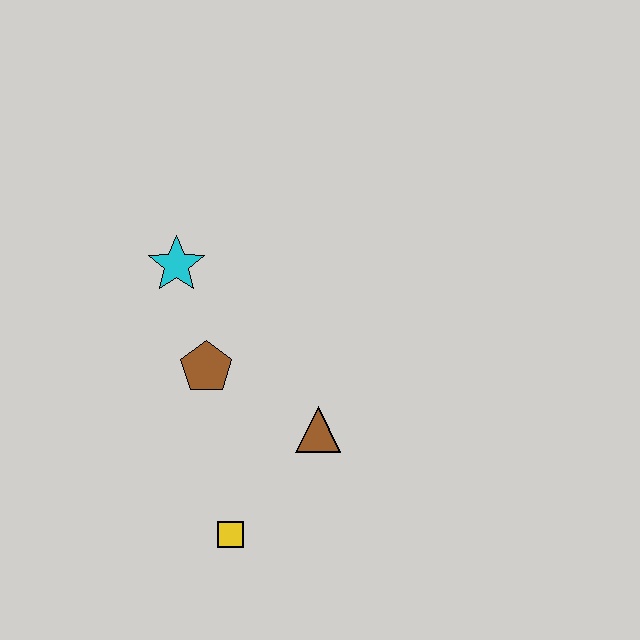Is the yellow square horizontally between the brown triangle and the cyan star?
Yes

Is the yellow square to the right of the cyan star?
Yes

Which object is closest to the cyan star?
The brown pentagon is closest to the cyan star.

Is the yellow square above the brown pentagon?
No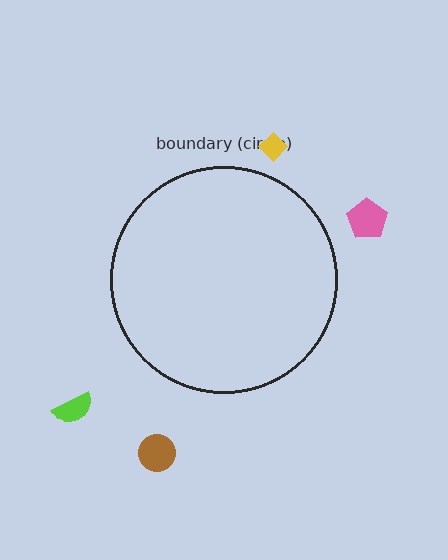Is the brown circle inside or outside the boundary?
Outside.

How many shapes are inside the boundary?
0 inside, 4 outside.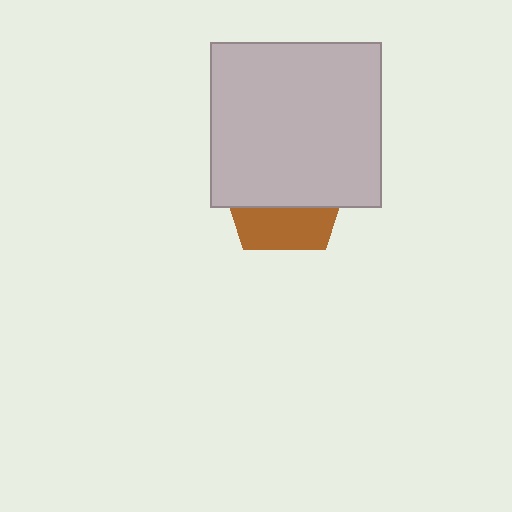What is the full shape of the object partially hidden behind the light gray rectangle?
The partially hidden object is a brown pentagon.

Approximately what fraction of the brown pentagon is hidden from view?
Roughly 65% of the brown pentagon is hidden behind the light gray rectangle.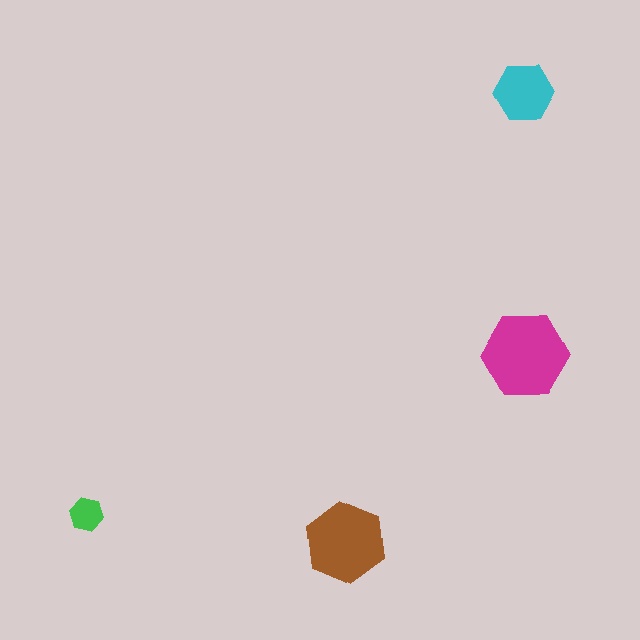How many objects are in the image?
There are 4 objects in the image.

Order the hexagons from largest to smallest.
the magenta one, the brown one, the cyan one, the green one.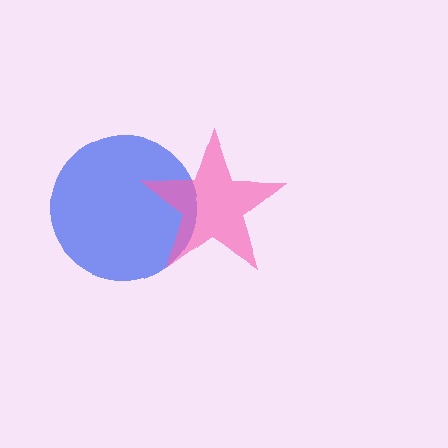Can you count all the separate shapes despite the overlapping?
Yes, there are 2 separate shapes.